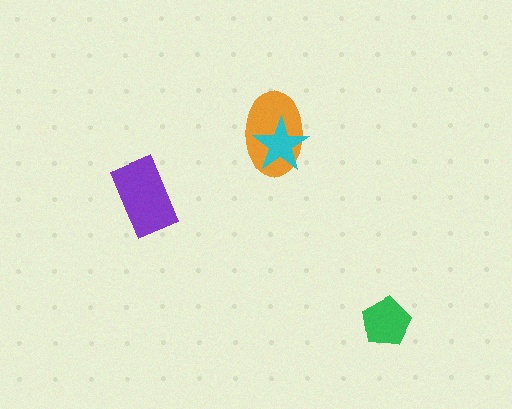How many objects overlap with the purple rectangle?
0 objects overlap with the purple rectangle.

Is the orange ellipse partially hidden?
Yes, it is partially covered by another shape.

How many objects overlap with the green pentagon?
0 objects overlap with the green pentagon.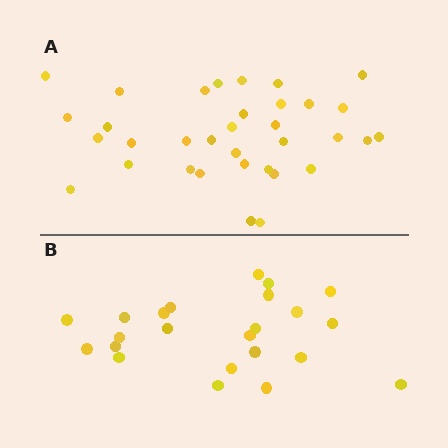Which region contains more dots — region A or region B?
Region A (the top region) has more dots.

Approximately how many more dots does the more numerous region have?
Region A has roughly 12 or so more dots than region B.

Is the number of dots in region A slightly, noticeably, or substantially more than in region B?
Region A has substantially more. The ratio is roughly 1.5 to 1.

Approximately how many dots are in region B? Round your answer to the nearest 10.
About 20 dots. (The exact count is 23, which rounds to 20.)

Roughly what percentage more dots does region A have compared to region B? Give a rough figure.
About 50% more.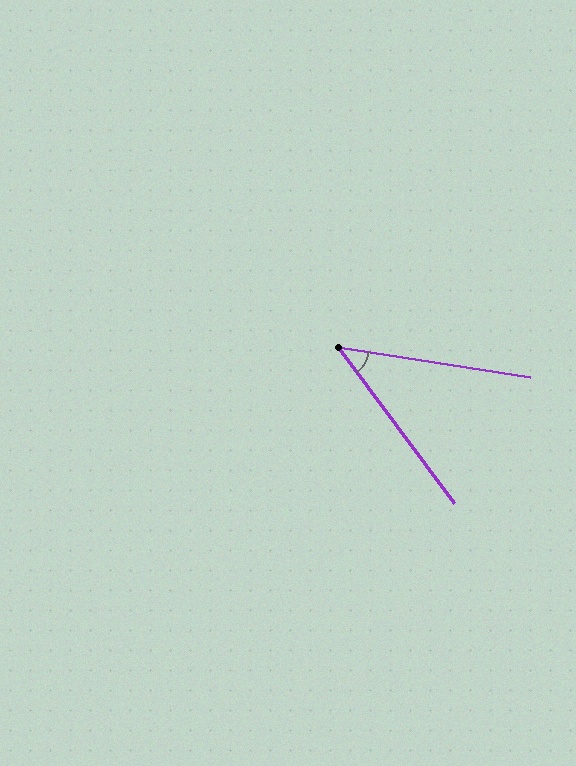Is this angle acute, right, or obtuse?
It is acute.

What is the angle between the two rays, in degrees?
Approximately 44 degrees.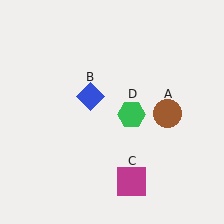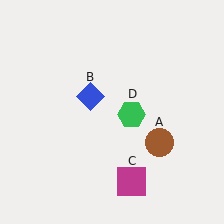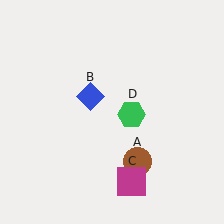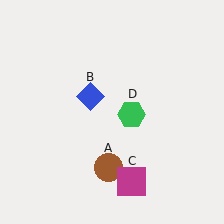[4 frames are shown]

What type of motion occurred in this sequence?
The brown circle (object A) rotated clockwise around the center of the scene.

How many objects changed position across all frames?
1 object changed position: brown circle (object A).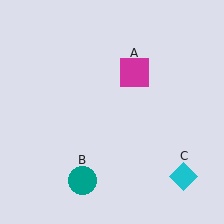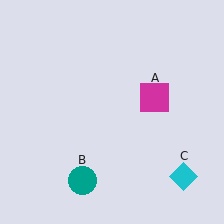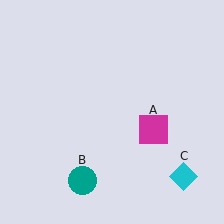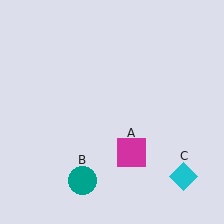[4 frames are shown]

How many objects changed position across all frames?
1 object changed position: magenta square (object A).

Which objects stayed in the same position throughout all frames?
Teal circle (object B) and cyan diamond (object C) remained stationary.